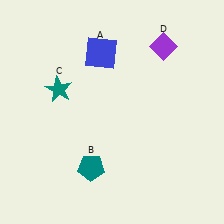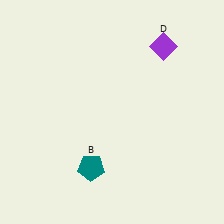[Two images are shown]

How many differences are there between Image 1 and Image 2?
There are 2 differences between the two images.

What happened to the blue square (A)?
The blue square (A) was removed in Image 2. It was in the top-left area of Image 1.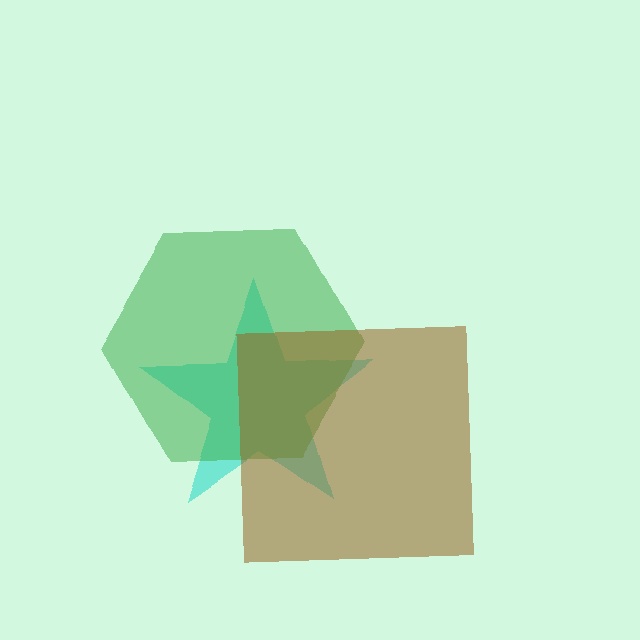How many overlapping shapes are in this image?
There are 3 overlapping shapes in the image.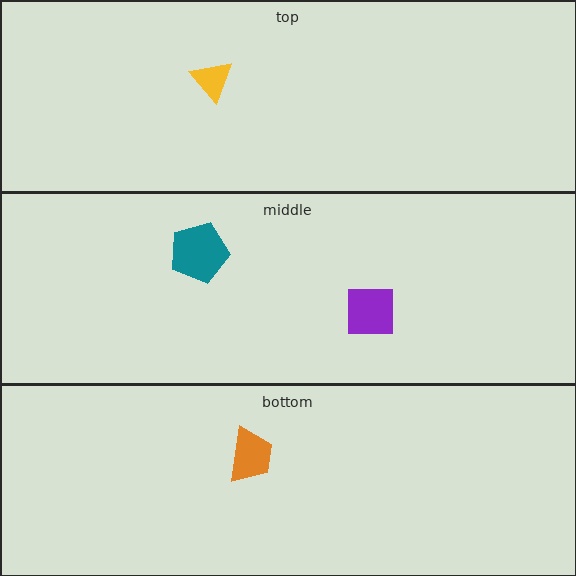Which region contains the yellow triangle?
The top region.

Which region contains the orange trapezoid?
The bottom region.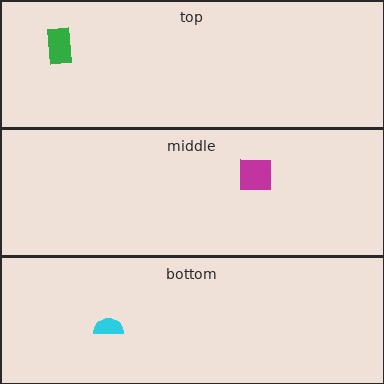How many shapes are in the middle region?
1.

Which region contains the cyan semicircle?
The bottom region.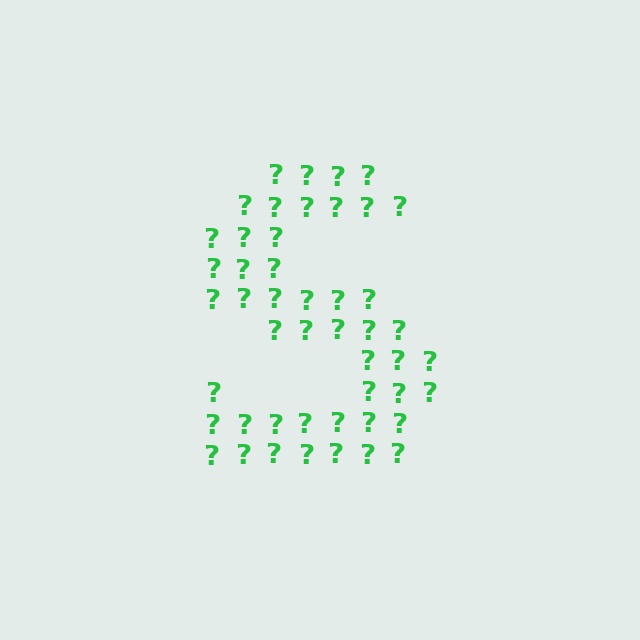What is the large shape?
The large shape is the letter S.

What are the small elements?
The small elements are question marks.